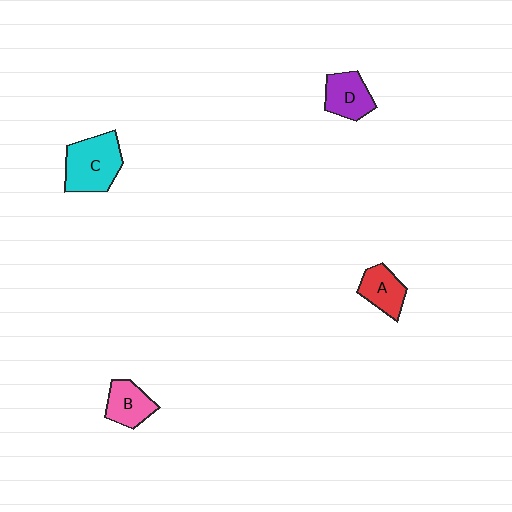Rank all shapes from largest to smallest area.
From largest to smallest: C (cyan), D (purple), B (pink), A (red).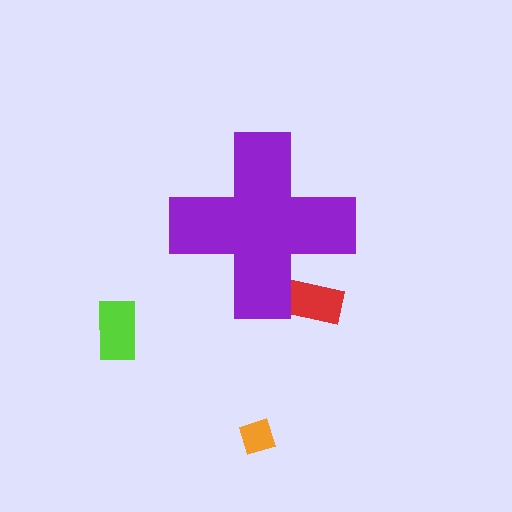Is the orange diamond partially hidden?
No, the orange diamond is fully visible.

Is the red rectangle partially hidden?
Yes, the red rectangle is partially hidden behind the purple cross.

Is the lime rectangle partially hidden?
No, the lime rectangle is fully visible.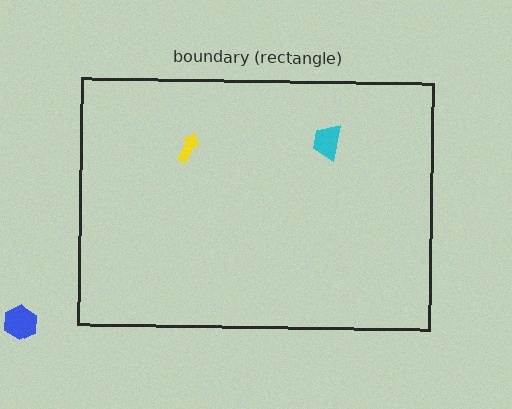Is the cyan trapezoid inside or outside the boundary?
Inside.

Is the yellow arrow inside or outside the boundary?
Inside.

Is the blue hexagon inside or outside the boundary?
Outside.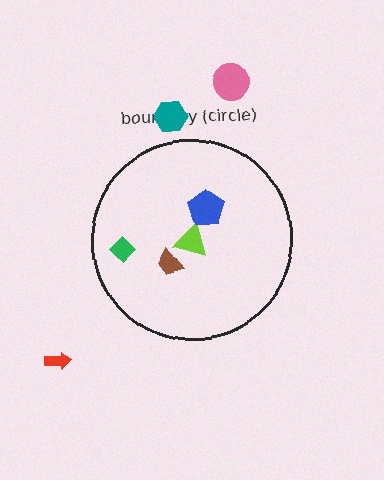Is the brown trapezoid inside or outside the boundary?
Inside.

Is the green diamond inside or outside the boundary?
Inside.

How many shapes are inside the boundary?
4 inside, 3 outside.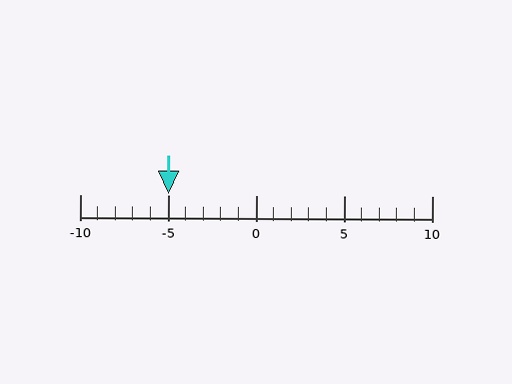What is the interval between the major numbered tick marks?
The major tick marks are spaced 5 units apart.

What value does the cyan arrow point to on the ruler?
The cyan arrow points to approximately -5.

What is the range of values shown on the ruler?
The ruler shows values from -10 to 10.